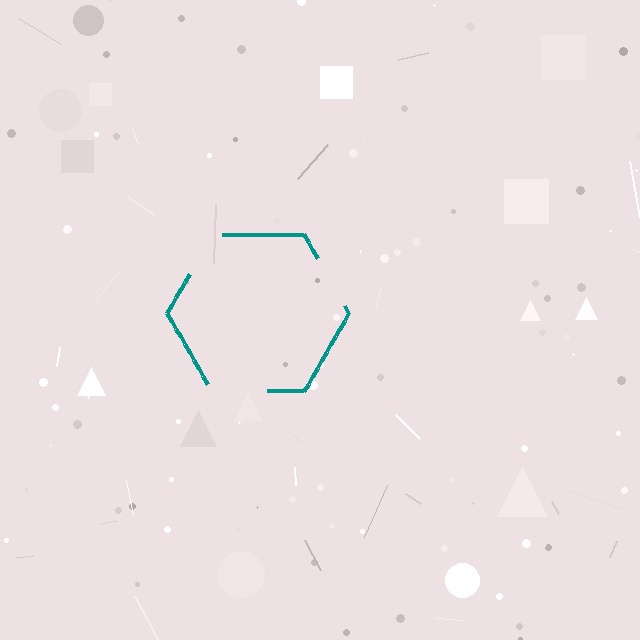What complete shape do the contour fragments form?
The contour fragments form a hexagon.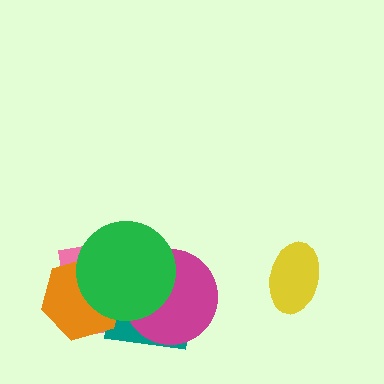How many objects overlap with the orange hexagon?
3 objects overlap with the orange hexagon.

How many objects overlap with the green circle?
4 objects overlap with the green circle.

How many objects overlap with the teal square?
4 objects overlap with the teal square.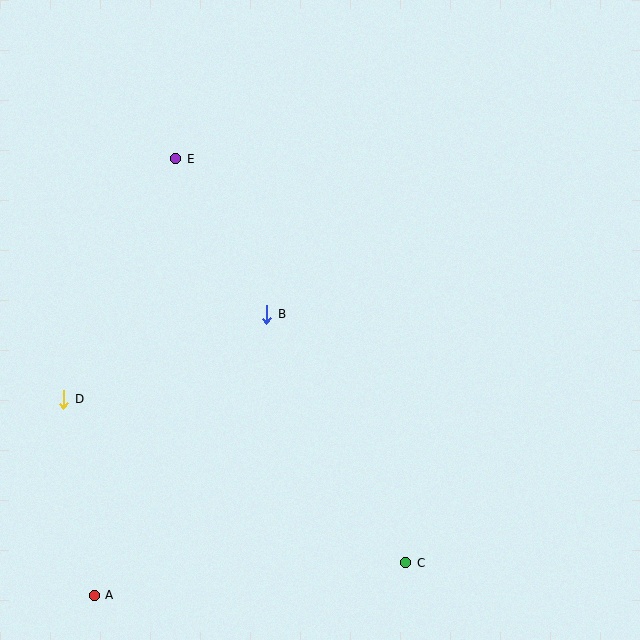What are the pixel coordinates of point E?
Point E is at (176, 159).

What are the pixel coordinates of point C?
Point C is at (406, 563).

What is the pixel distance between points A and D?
The distance between A and D is 198 pixels.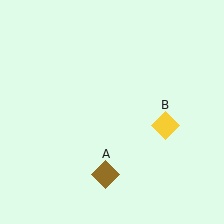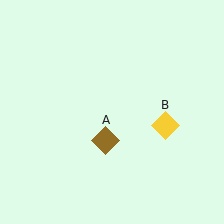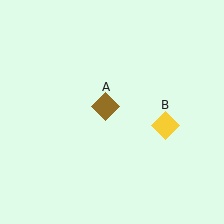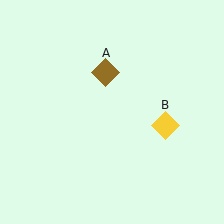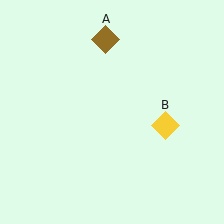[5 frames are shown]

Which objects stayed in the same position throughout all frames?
Yellow diamond (object B) remained stationary.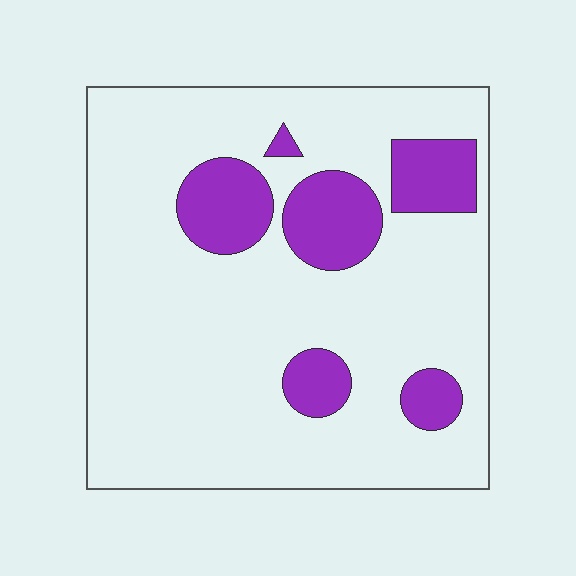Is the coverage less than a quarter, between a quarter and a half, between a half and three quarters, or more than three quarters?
Less than a quarter.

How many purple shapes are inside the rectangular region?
6.